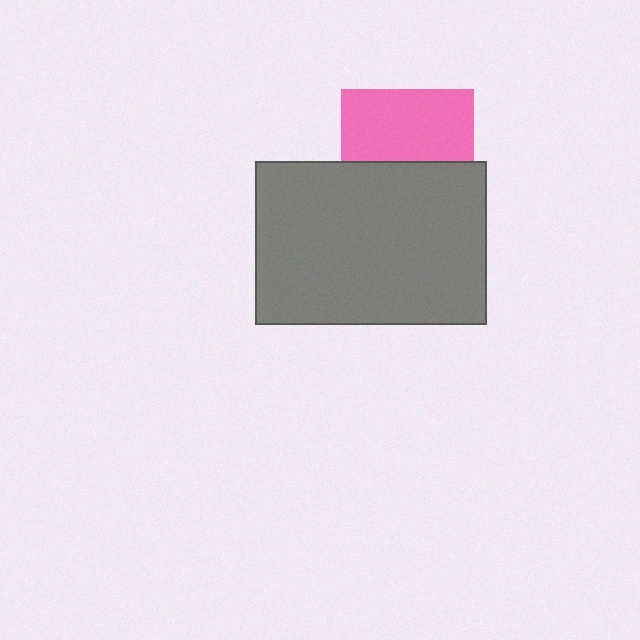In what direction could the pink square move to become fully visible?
The pink square could move up. That would shift it out from behind the gray rectangle entirely.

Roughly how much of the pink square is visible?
About half of it is visible (roughly 55%).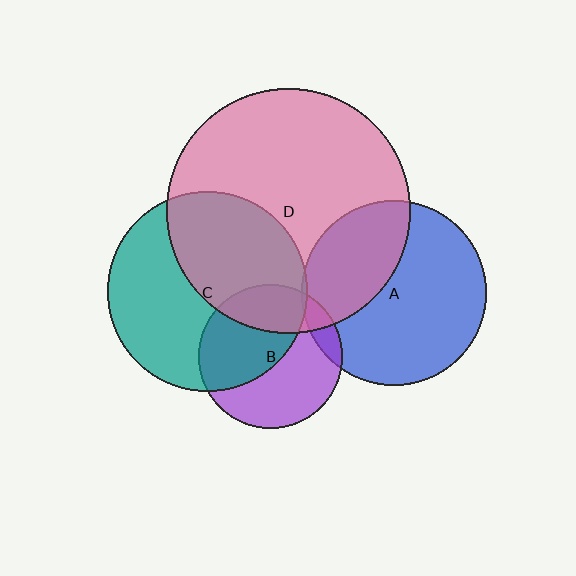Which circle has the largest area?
Circle D (pink).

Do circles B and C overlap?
Yes.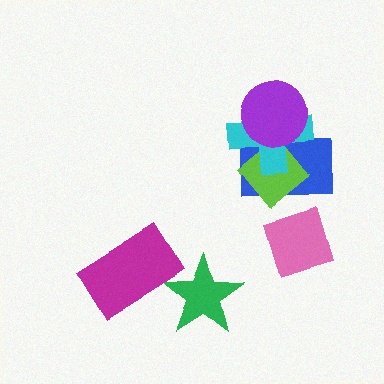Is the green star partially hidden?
Yes, it is partially covered by another shape.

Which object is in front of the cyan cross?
The purple circle is in front of the cyan cross.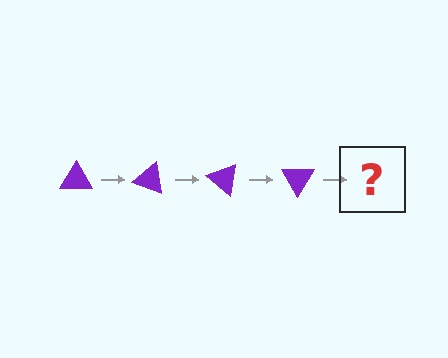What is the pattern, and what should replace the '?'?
The pattern is that the triangle rotates 20 degrees each step. The '?' should be a purple triangle rotated 80 degrees.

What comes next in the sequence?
The next element should be a purple triangle rotated 80 degrees.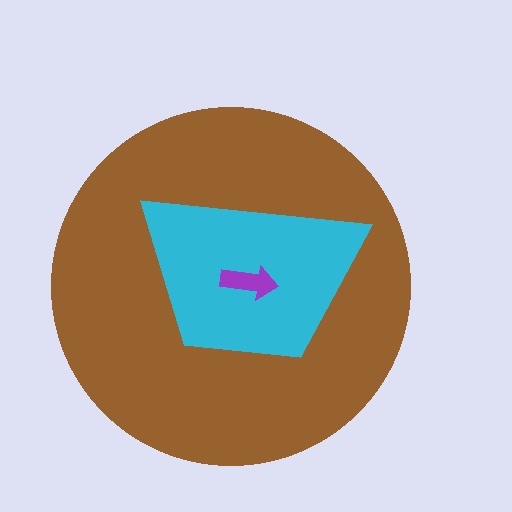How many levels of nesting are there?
3.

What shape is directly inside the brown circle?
The cyan trapezoid.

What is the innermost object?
The purple arrow.